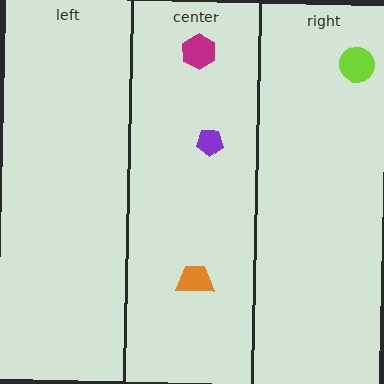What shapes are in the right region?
The lime circle.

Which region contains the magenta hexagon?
The center region.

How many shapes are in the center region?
3.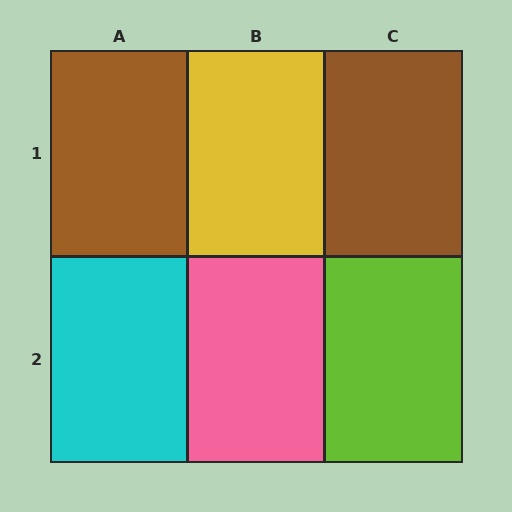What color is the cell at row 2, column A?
Cyan.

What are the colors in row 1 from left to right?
Brown, yellow, brown.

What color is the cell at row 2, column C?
Lime.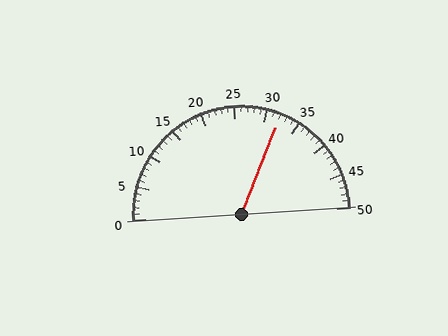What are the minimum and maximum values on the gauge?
The gauge ranges from 0 to 50.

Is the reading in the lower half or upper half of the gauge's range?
The reading is in the upper half of the range (0 to 50).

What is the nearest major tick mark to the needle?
The nearest major tick mark is 30.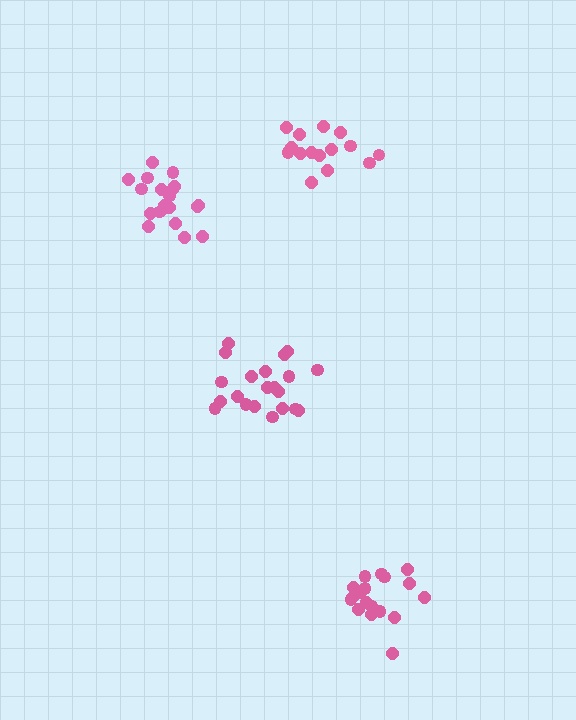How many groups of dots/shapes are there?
There are 4 groups.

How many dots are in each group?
Group 1: 18 dots, Group 2: 20 dots, Group 3: 21 dots, Group 4: 15 dots (74 total).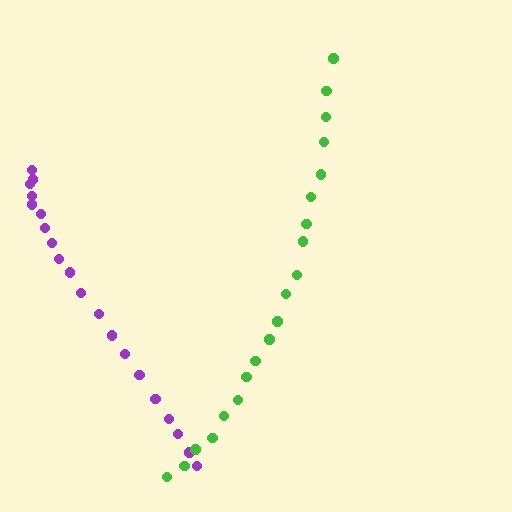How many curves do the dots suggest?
There are 2 distinct paths.